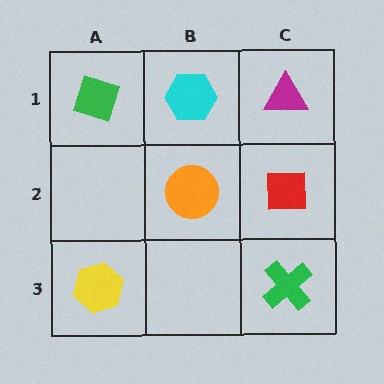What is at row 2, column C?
A red square.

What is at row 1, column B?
A cyan hexagon.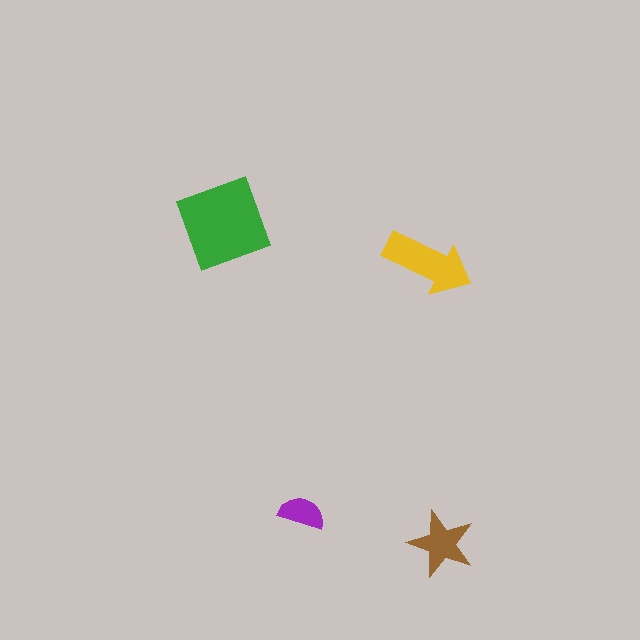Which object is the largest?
The green diamond.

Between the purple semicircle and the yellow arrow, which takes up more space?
The yellow arrow.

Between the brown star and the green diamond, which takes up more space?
The green diamond.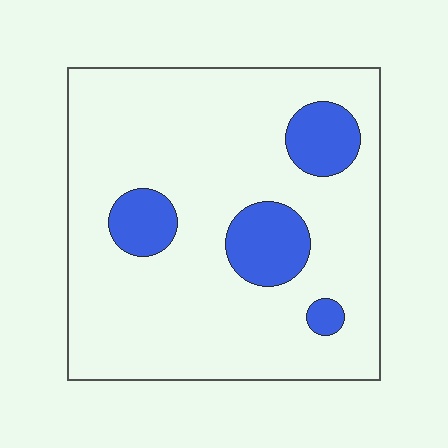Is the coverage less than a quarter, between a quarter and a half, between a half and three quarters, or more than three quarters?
Less than a quarter.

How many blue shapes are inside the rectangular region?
4.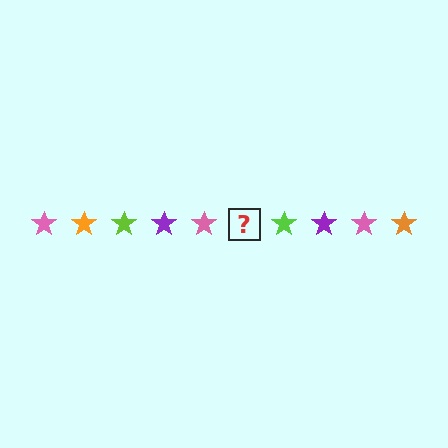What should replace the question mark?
The question mark should be replaced with an orange star.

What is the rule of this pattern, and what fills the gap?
The rule is that the pattern cycles through pink, orange, lime, purple stars. The gap should be filled with an orange star.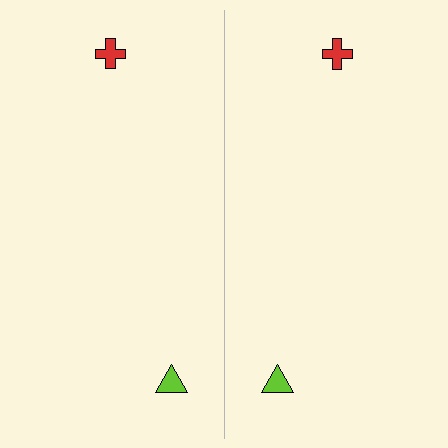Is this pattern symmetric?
Yes, this pattern has bilateral (reflection) symmetry.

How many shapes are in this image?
There are 4 shapes in this image.